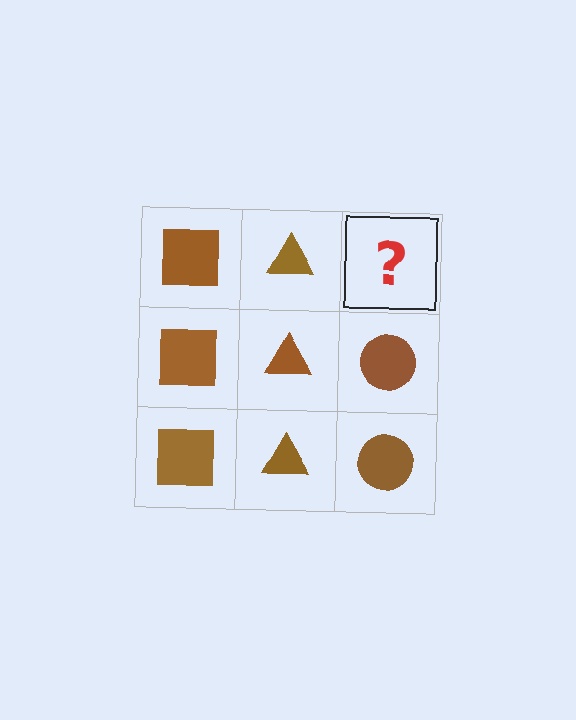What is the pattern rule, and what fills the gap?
The rule is that each column has a consistent shape. The gap should be filled with a brown circle.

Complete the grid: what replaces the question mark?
The question mark should be replaced with a brown circle.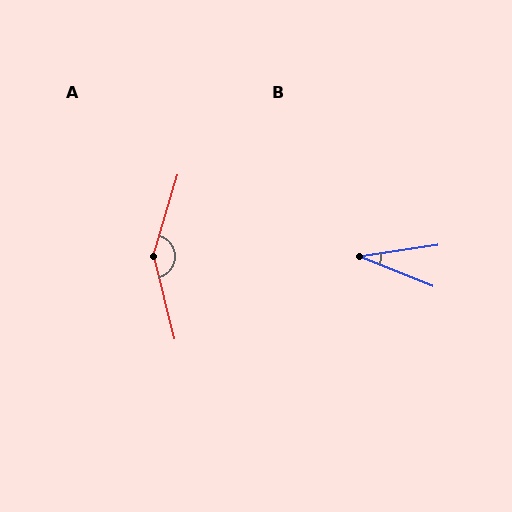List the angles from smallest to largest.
B (30°), A (150°).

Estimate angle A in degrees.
Approximately 150 degrees.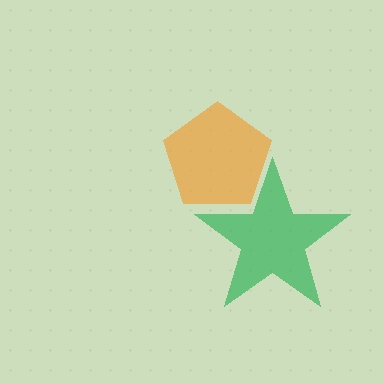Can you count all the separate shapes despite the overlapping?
Yes, there are 2 separate shapes.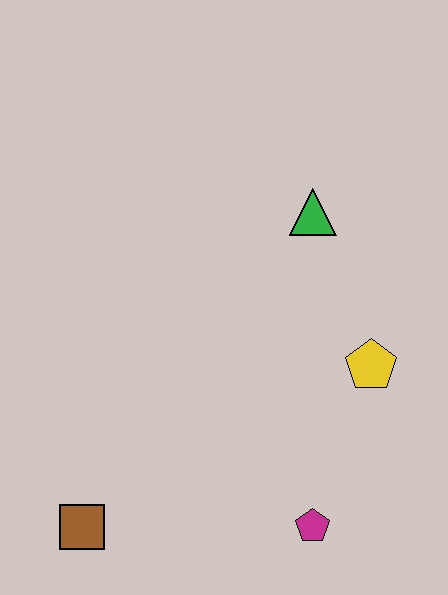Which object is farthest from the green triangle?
The brown square is farthest from the green triangle.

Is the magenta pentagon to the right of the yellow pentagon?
No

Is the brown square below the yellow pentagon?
Yes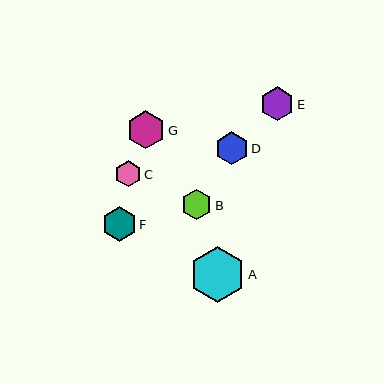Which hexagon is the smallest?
Hexagon C is the smallest with a size of approximately 26 pixels.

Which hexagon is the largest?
Hexagon A is the largest with a size of approximately 55 pixels.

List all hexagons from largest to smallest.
From largest to smallest: A, G, F, E, D, B, C.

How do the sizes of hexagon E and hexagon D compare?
Hexagon E and hexagon D are approximately the same size.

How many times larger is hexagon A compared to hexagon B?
Hexagon A is approximately 1.8 times the size of hexagon B.